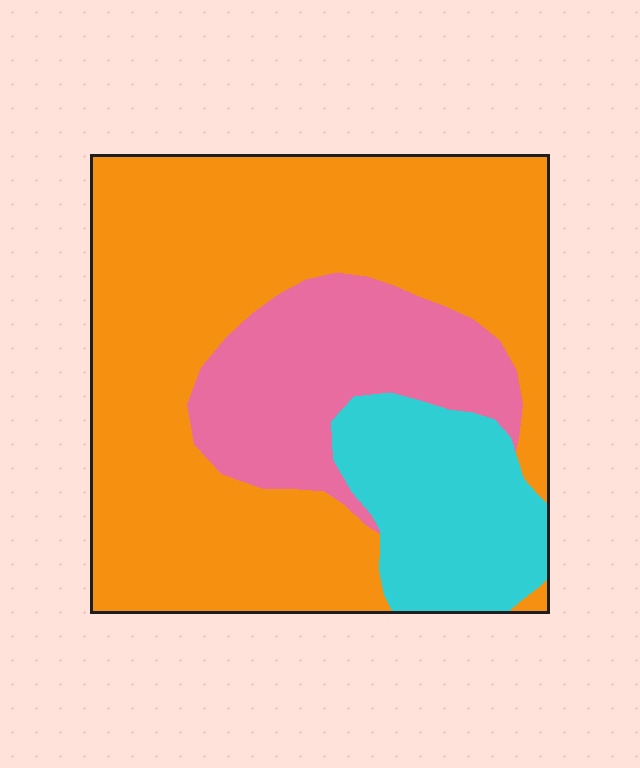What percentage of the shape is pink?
Pink takes up about one fifth (1/5) of the shape.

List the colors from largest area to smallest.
From largest to smallest: orange, pink, cyan.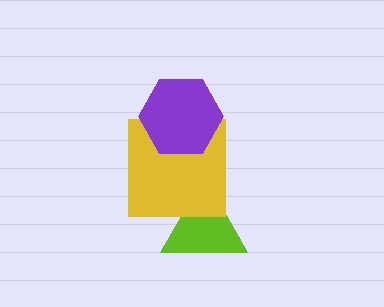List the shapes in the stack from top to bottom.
From top to bottom: the purple hexagon, the yellow square, the lime triangle.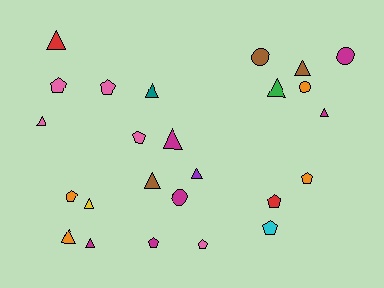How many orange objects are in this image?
There are 4 orange objects.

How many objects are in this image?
There are 25 objects.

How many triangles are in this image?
There are 12 triangles.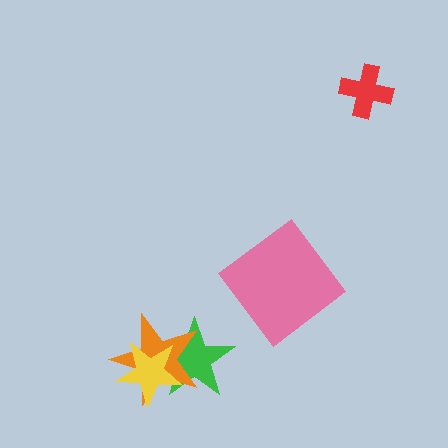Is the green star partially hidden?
Yes, it is partially covered by another shape.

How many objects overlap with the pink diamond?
0 objects overlap with the pink diamond.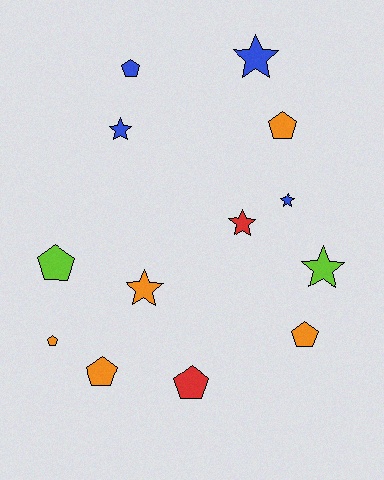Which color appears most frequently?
Orange, with 5 objects.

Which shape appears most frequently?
Pentagon, with 7 objects.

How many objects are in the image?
There are 13 objects.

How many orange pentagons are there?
There are 4 orange pentagons.